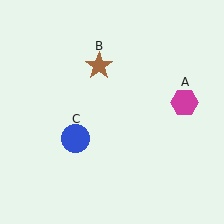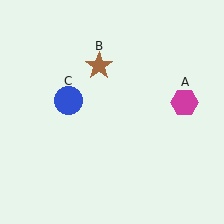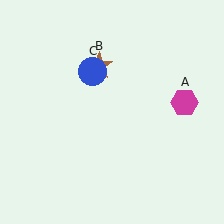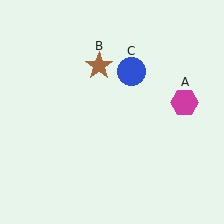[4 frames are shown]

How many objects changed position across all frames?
1 object changed position: blue circle (object C).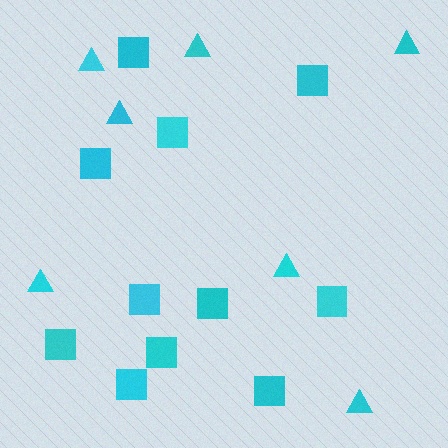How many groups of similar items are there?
There are 2 groups: one group of squares (11) and one group of triangles (7).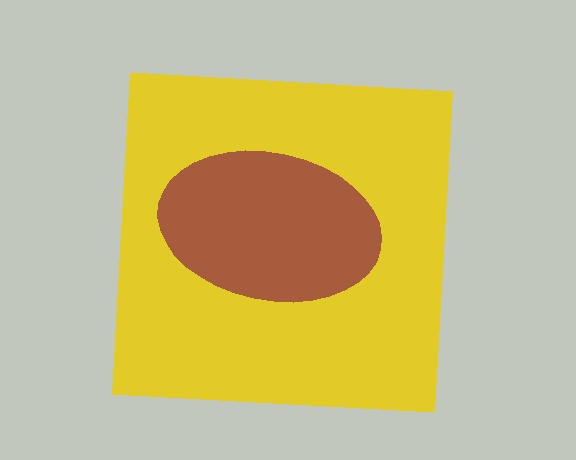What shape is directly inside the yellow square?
The brown ellipse.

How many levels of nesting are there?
2.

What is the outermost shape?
The yellow square.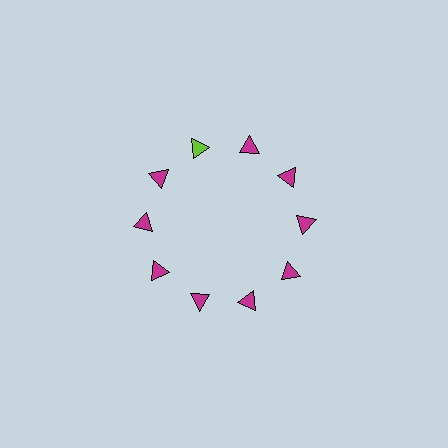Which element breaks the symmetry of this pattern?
The lime triangle at roughly the 11 o'clock position breaks the symmetry. All other shapes are magenta triangles.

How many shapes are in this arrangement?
There are 10 shapes arranged in a ring pattern.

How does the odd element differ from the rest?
It has a different color: lime instead of magenta.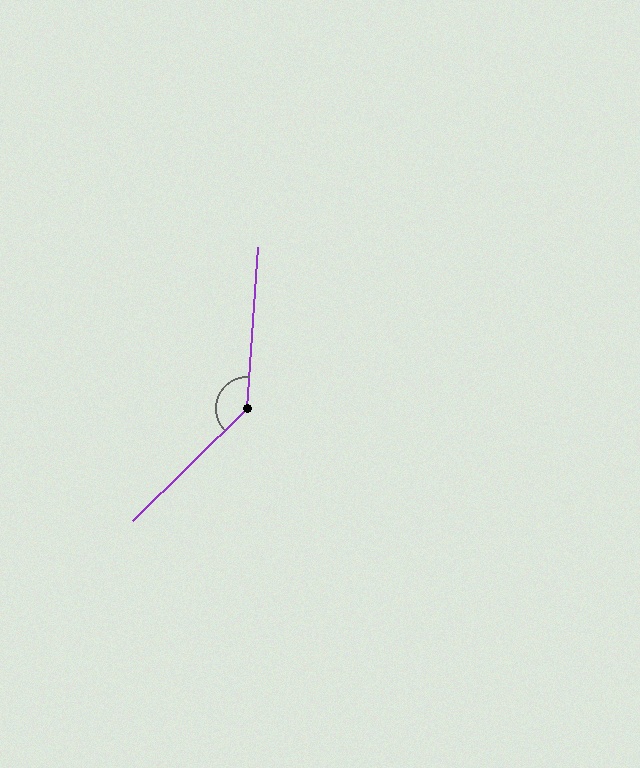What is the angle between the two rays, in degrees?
Approximately 138 degrees.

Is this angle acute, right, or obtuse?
It is obtuse.